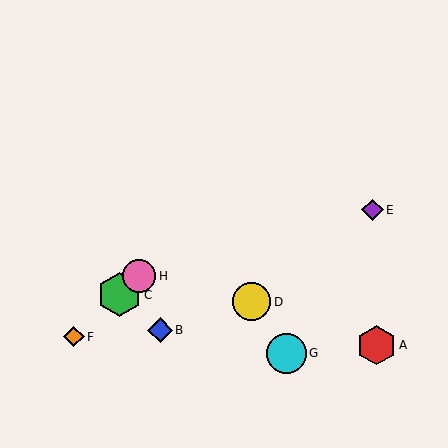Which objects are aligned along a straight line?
Objects C, F, H are aligned along a straight line.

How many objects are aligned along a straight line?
3 objects (C, F, H) are aligned along a straight line.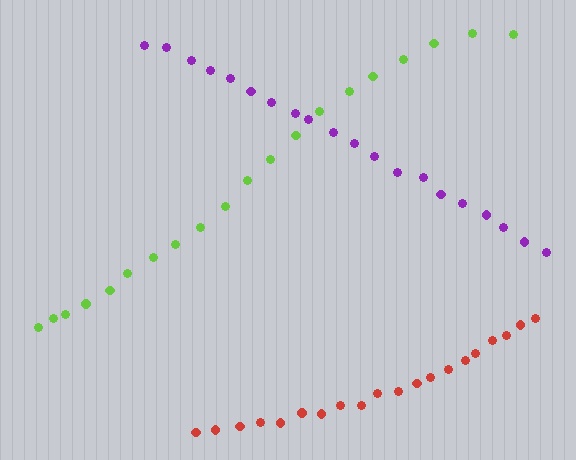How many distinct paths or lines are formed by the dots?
There are 3 distinct paths.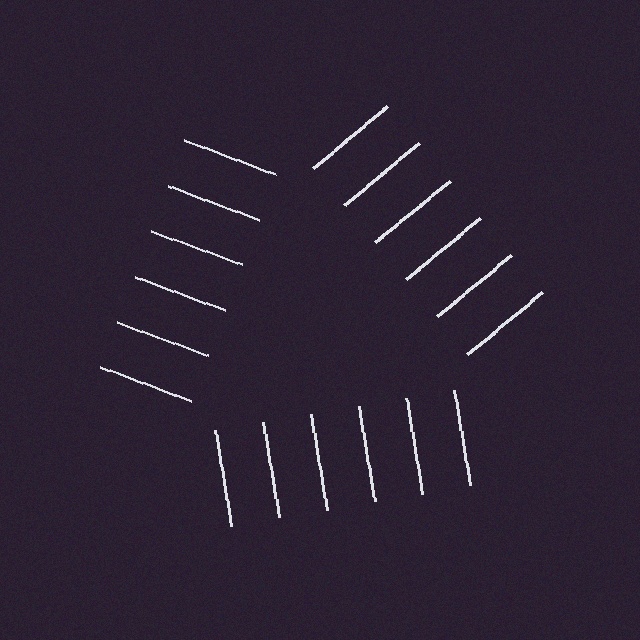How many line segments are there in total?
18 — 6 along each of the 3 edges.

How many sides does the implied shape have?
3 sides — the line-ends trace a triangle.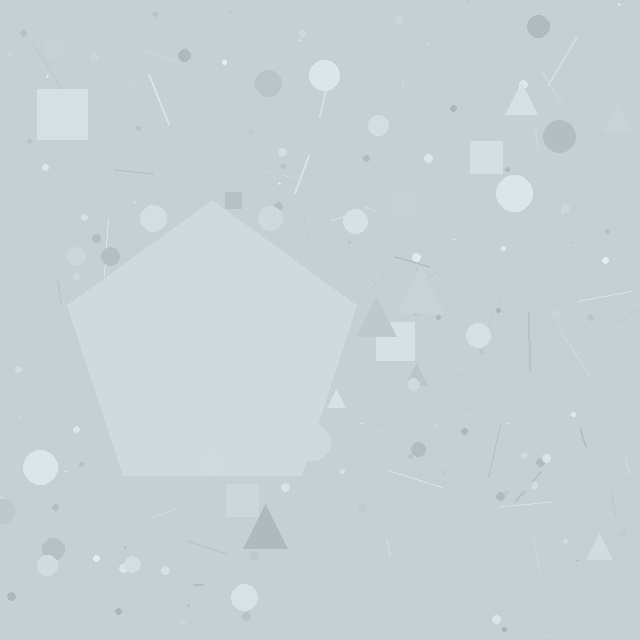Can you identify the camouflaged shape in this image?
The camouflaged shape is a pentagon.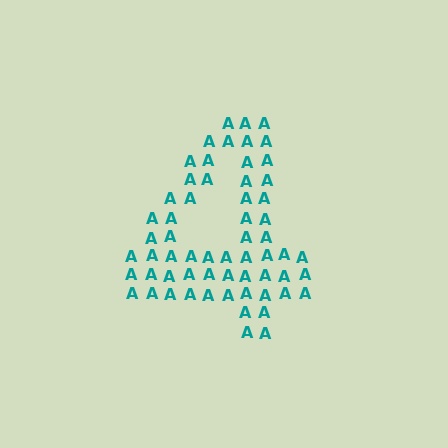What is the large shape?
The large shape is the digit 4.